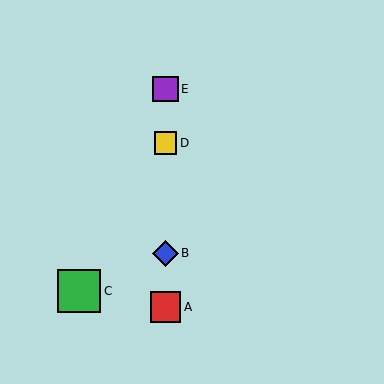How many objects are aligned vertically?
4 objects (A, B, D, E) are aligned vertically.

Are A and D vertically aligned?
Yes, both are at x≈165.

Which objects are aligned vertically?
Objects A, B, D, E are aligned vertically.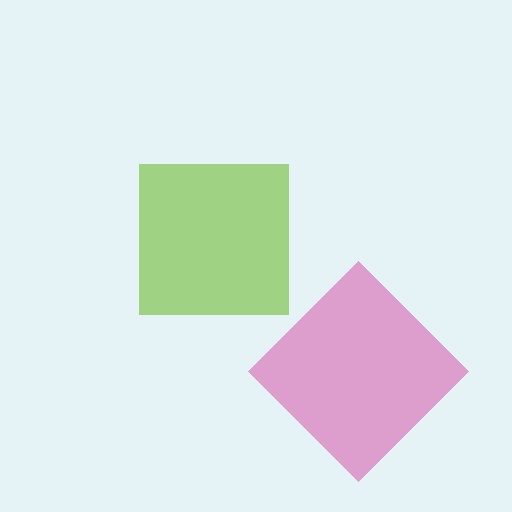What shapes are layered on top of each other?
The layered shapes are: a magenta diamond, a lime square.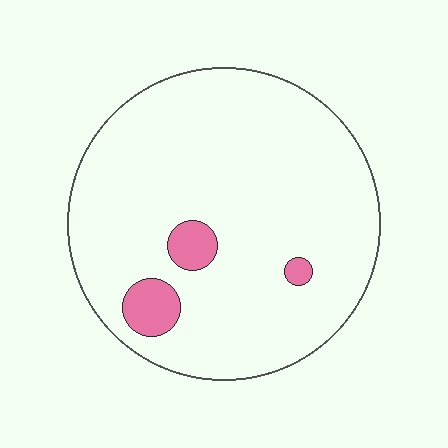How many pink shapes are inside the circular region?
3.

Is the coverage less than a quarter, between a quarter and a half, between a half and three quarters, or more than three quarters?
Less than a quarter.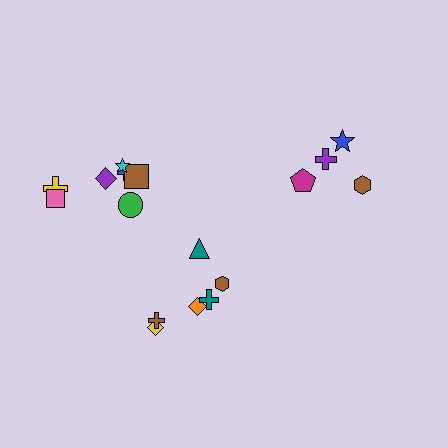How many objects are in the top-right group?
There are 4 objects.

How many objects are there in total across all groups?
There are 17 objects.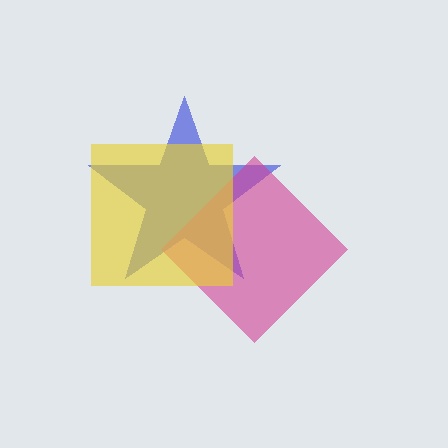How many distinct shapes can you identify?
There are 3 distinct shapes: a blue star, a magenta diamond, a yellow square.